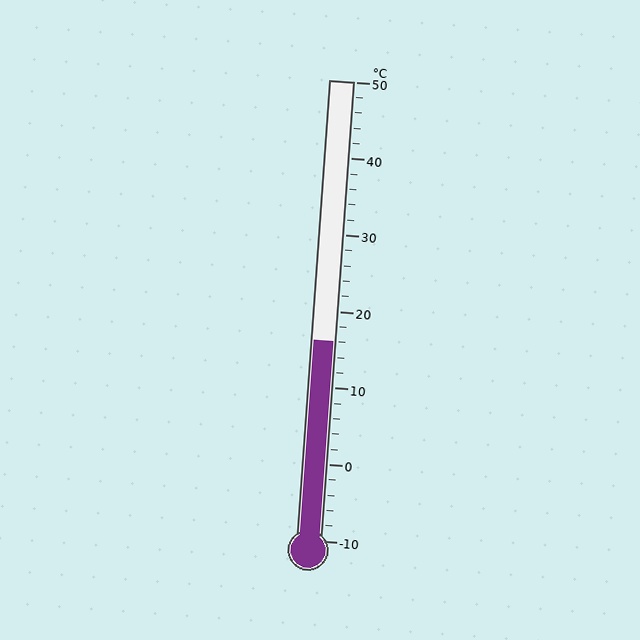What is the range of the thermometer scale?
The thermometer scale ranges from -10°C to 50°C.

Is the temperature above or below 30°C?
The temperature is below 30°C.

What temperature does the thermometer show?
The thermometer shows approximately 16°C.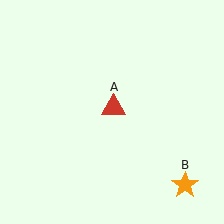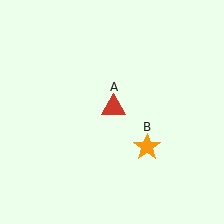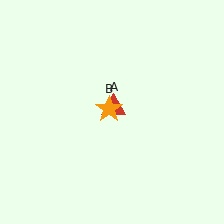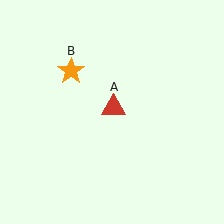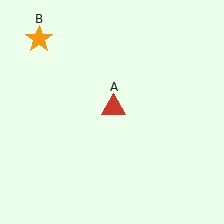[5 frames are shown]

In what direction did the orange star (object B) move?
The orange star (object B) moved up and to the left.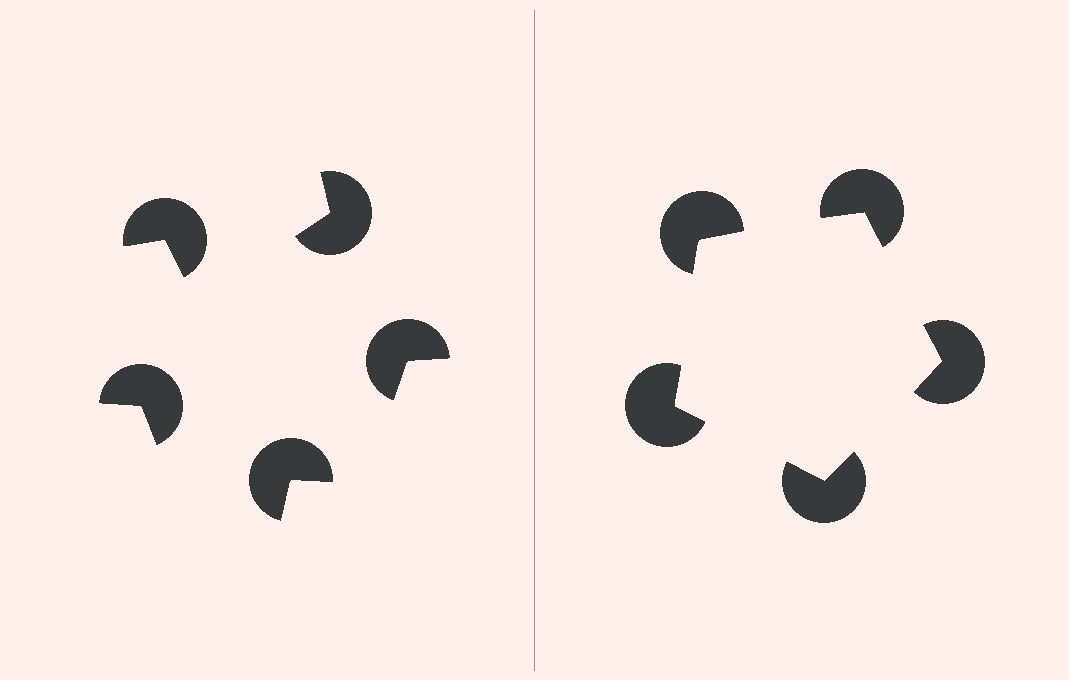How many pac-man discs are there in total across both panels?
10 — 5 on each side.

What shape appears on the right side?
An illusory pentagon.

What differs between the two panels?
The pac-man discs are positioned identically on both sides; only the wedge orientations differ. On the right they align to a pentagon; on the left they are misaligned.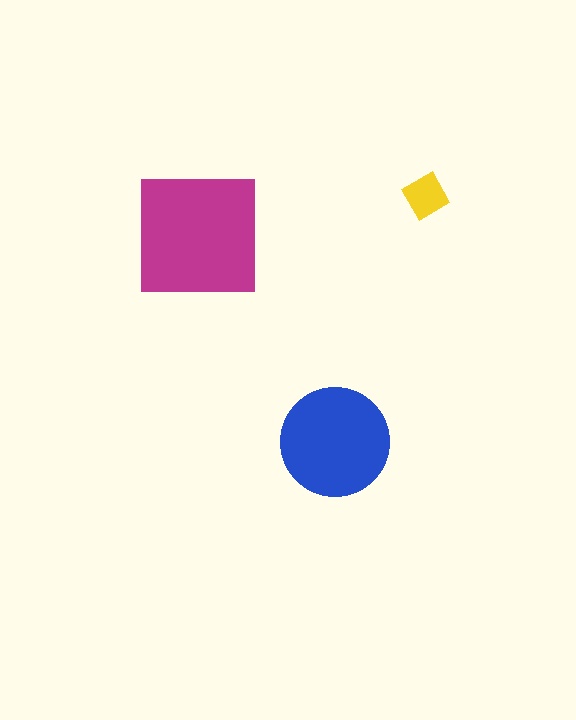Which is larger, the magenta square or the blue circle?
The magenta square.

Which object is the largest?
The magenta square.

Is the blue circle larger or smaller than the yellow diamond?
Larger.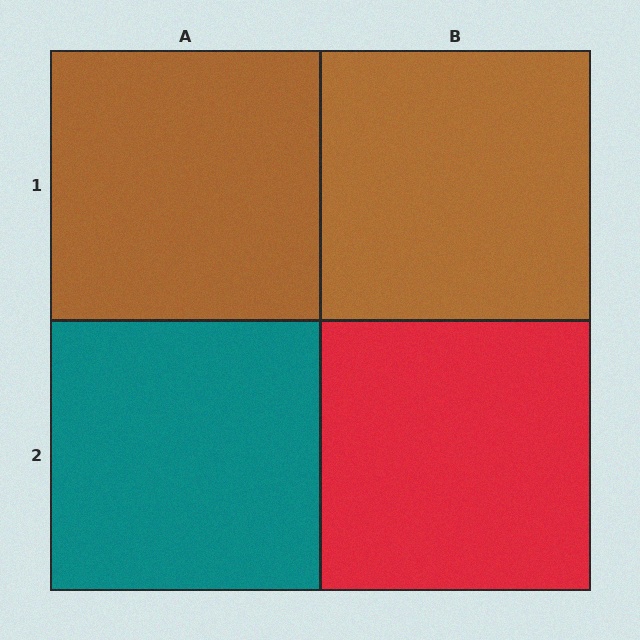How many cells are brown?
2 cells are brown.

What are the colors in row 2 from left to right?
Teal, red.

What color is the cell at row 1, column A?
Brown.